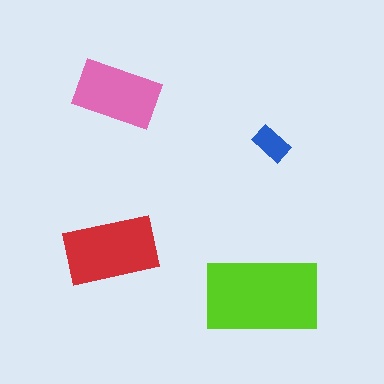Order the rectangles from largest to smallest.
the lime one, the red one, the pink one, the blue one.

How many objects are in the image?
There are 4 objects in the image.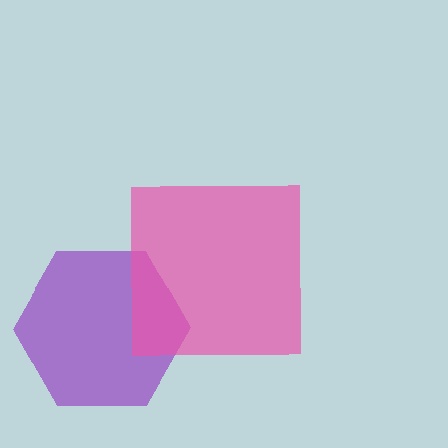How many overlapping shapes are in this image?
There are 2 overlapping shapes in the image.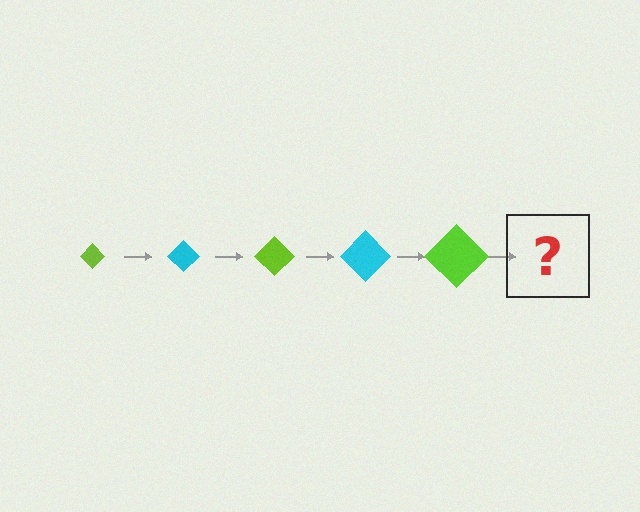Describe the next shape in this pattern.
It should be a cyan diamond, larger than the previous one.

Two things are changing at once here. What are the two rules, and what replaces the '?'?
The two rules are that the diamond grows larger each step and the color cycles through lime and cyan. The '?' should be a cyan diamond, larger than the previous one.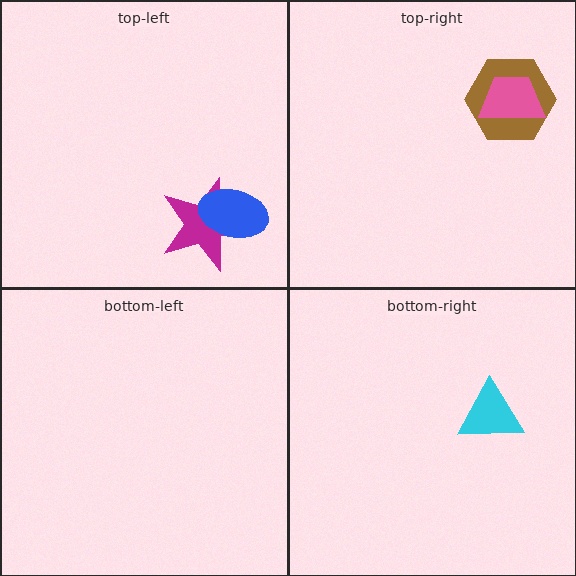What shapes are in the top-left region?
The magenta star, the blue ellipse.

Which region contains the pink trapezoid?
The top-right region.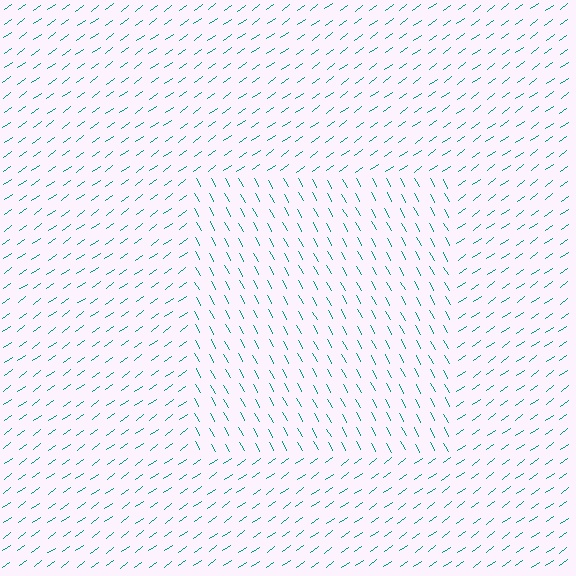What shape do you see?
I see a rectangle.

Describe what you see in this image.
The image is filled with small teal line segments. A rectangle region in the image has lines oriented differently from the surrounding lines, creating a visible texture boundary.